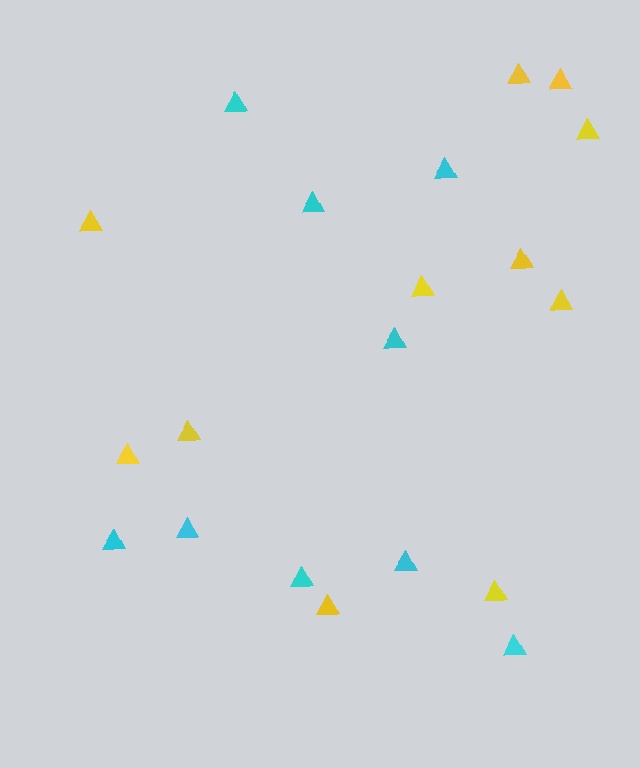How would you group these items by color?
There are 2 groups: one group of cyan triangles (9) and one group of yellow triangles (11).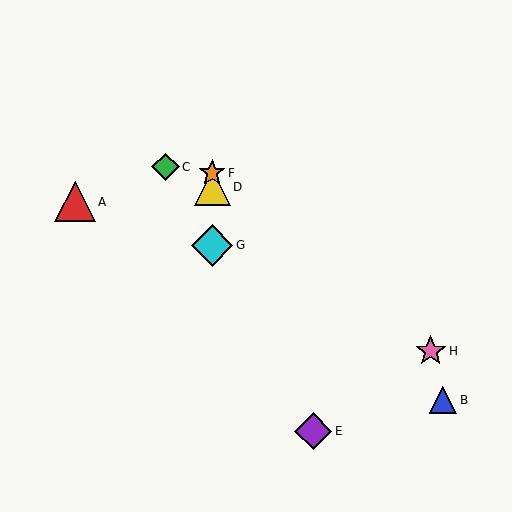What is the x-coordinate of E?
Object E is at x≈313.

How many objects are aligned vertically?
3 objects (D, F, G) are aligned vertically.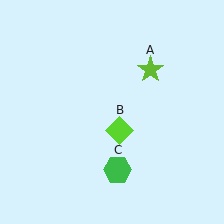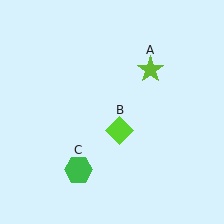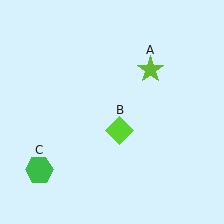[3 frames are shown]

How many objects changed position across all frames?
1 object changed position: green hexagon (object C).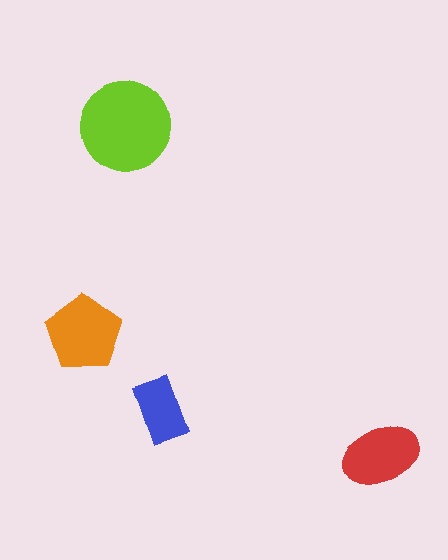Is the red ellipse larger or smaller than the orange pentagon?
Smaller.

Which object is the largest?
The lime circle.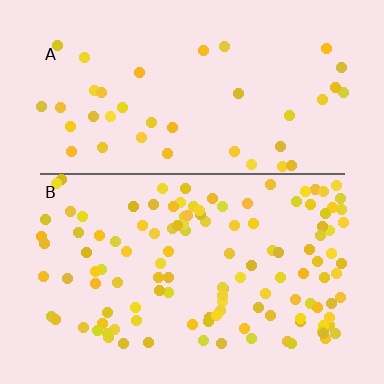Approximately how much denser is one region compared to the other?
Approximately 3.0× — region B over region A.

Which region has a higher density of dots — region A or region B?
B (the bottom).